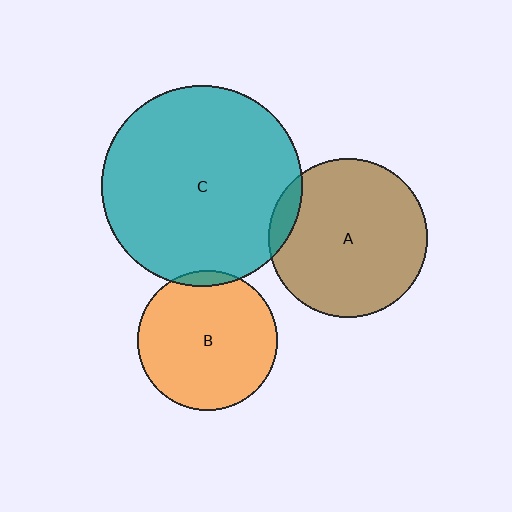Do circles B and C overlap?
Yes.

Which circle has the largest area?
Circle C (teal).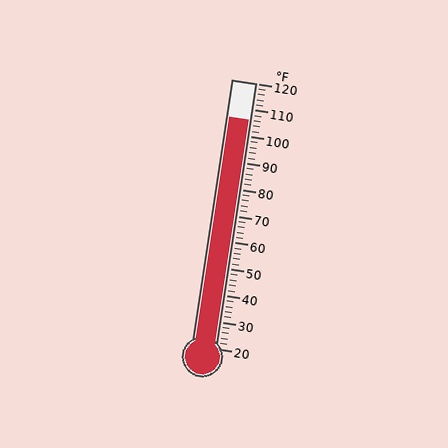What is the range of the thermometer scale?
The thermometer scale ranges from 20°F to 120°F.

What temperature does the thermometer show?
The thermometer shows approximately 106°F.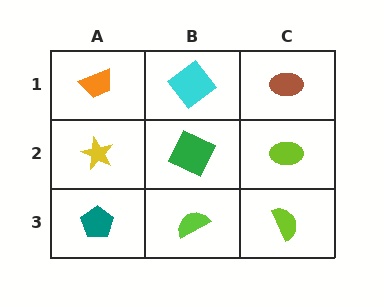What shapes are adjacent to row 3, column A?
A yellow star (row 2, column A), a lime semicircle (row 3, column B).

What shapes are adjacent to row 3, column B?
A green square (row 2, column B), a teal pentagon (row 3, column A), a lime semicircle (row 3, column C).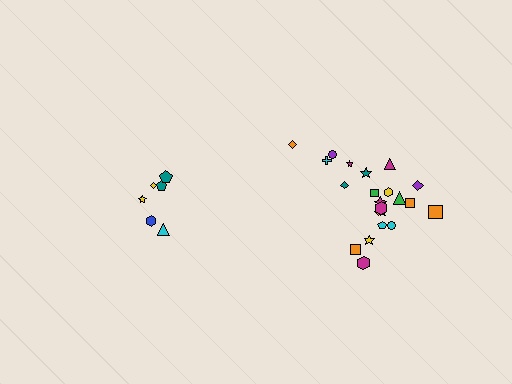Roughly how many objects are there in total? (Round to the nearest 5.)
Roughly 30 objects in total.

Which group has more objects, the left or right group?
The right group.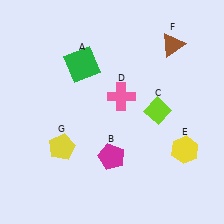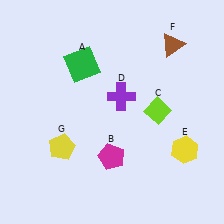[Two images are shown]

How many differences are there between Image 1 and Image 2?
There is 1 difference between the two images.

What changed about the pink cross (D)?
In Image 1, D is pink. In Image 2, it changed to purple.